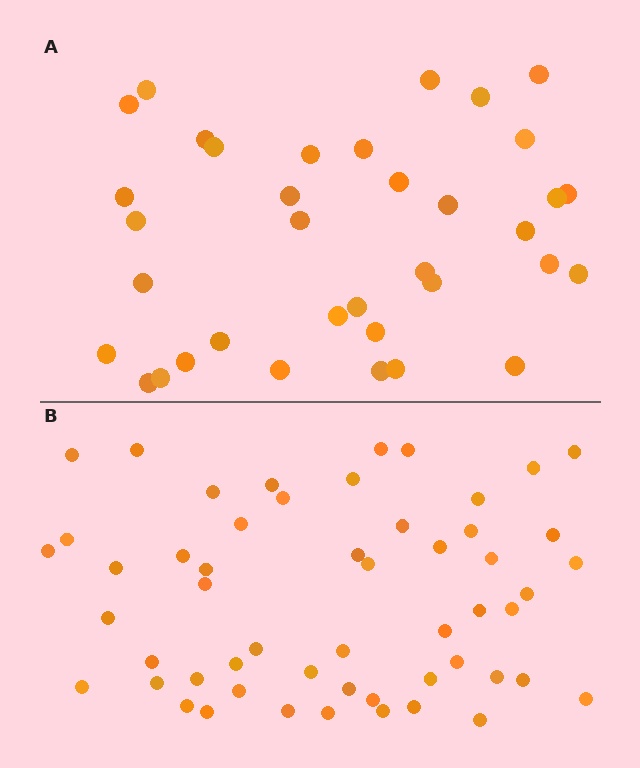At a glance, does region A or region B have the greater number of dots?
Region B (the bottom region) has more dots.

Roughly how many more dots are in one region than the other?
Region B has approximately 20 more dots than region A.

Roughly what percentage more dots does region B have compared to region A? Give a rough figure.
About 50% more.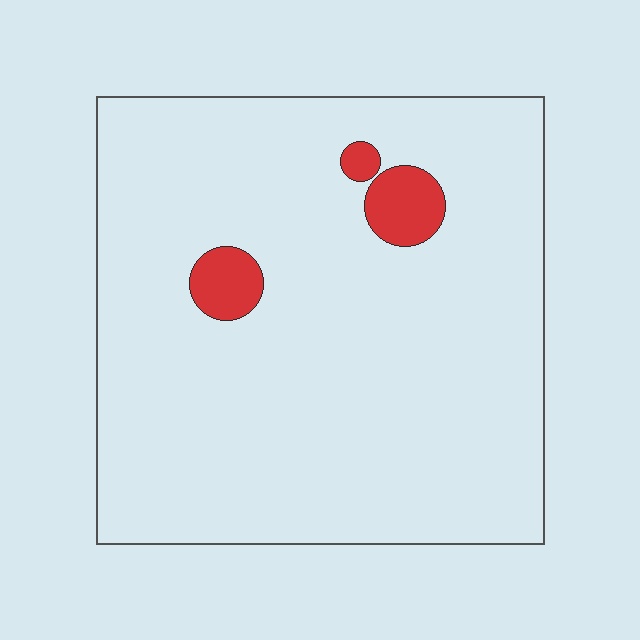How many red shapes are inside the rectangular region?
3.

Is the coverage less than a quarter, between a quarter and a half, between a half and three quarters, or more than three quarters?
Less than a quarter.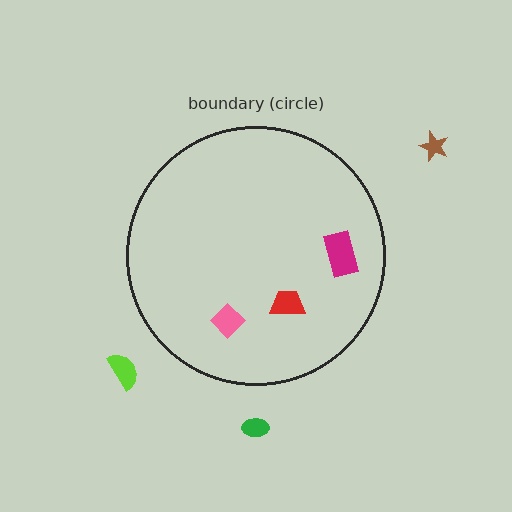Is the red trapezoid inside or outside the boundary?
Inside.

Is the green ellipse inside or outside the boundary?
Outside.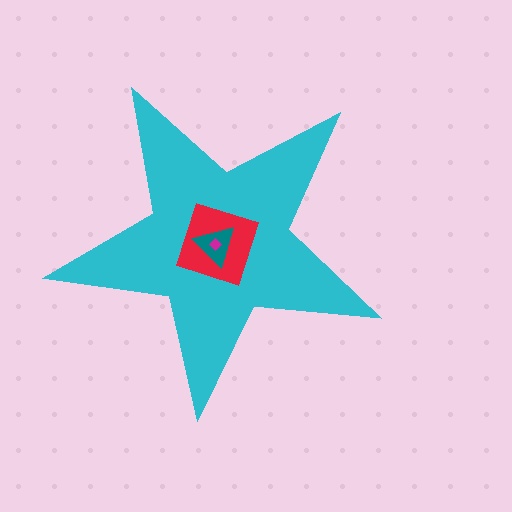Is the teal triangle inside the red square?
Yes.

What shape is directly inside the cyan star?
The red square.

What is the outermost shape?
The cyan star.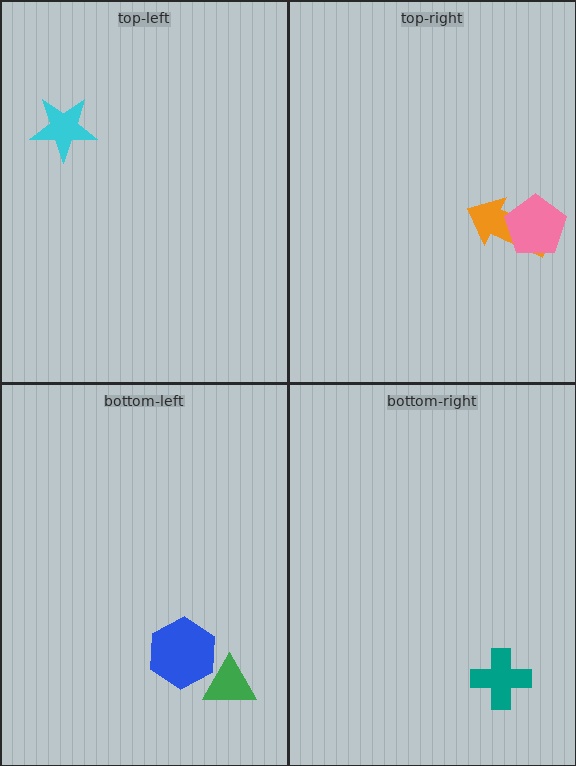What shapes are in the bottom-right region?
The teal cross.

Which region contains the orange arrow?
The top-right region.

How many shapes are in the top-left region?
1.